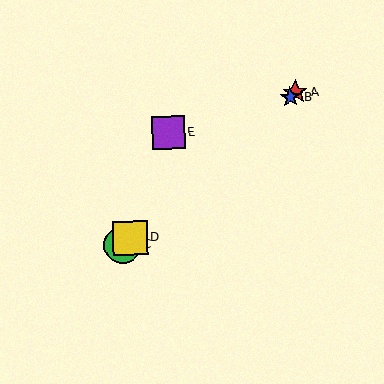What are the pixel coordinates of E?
Object E is at (168, 132).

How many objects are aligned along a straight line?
4 objects (A, B, C, D) are aligned along a straight line.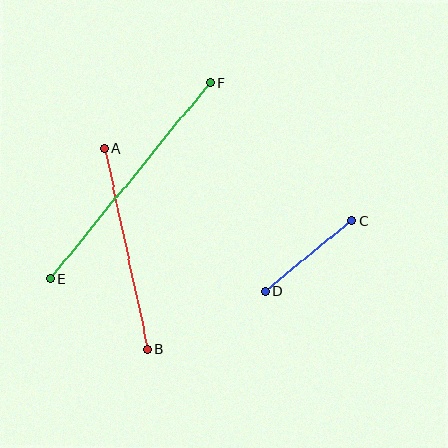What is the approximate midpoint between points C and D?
The midpoint is at approximately (309, 256) pixels.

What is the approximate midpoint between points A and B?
The midpoint is at approximately (126, 249) pixels.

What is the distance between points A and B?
The distance is approximately 206 pixels.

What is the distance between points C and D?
The distance is approximately 112 pixels.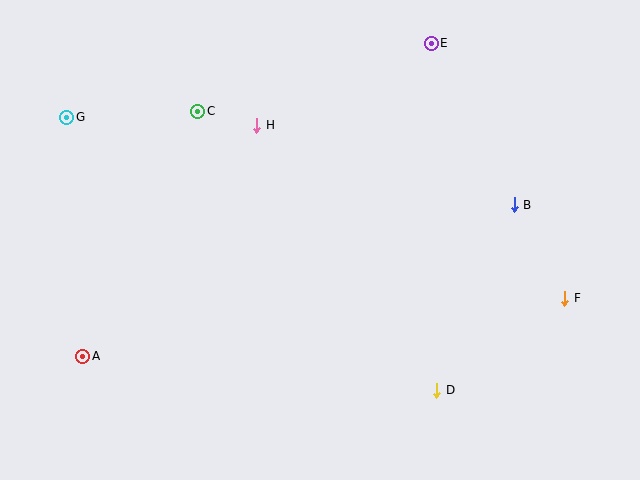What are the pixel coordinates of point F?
Point F is at (565, 298).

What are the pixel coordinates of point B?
Point B is at (514, 205).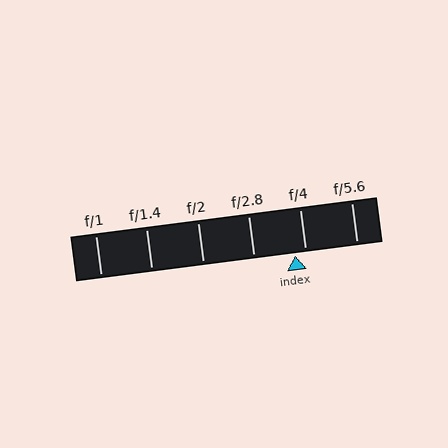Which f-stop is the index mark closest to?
The index mark is closest to f/4.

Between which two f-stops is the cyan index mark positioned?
The index mark is between f/2.8 and f/4.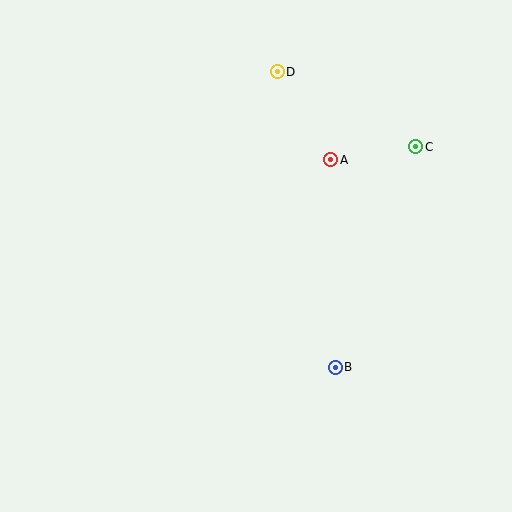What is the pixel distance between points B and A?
The distance between B and A is 208 pixels.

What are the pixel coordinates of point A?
Point A is at (331, 160).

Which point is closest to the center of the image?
Point A at (331, 160) is closest to the center.